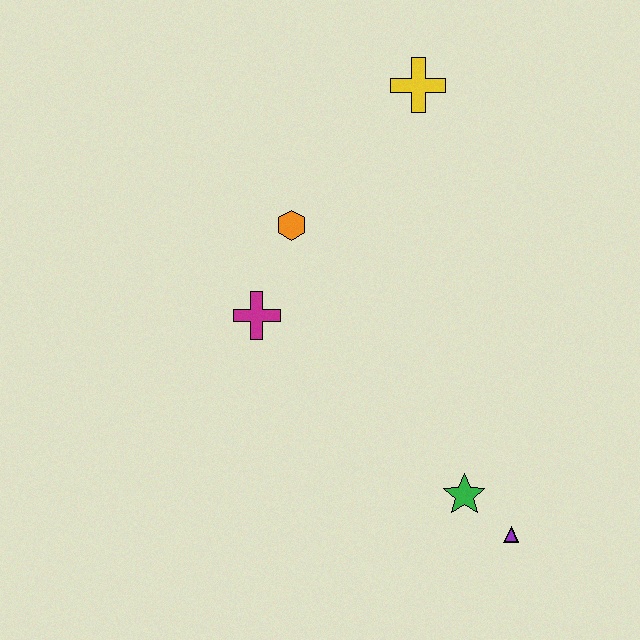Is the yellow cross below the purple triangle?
No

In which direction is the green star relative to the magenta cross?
The green star is to the right of the magenta cross.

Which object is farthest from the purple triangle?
The yellow cross is farthest from the purple triangle.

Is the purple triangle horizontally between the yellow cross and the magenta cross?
No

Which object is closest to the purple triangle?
The green star is closest to the purple triangle.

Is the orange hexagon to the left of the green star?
Yes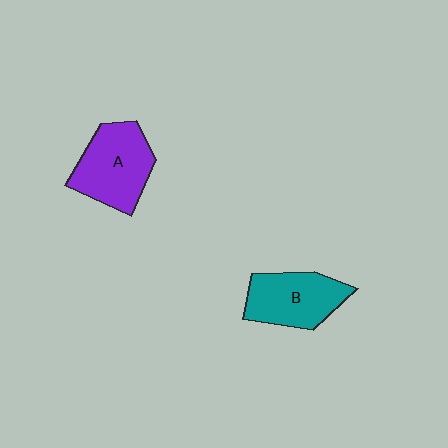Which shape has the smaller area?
Shape B (teal).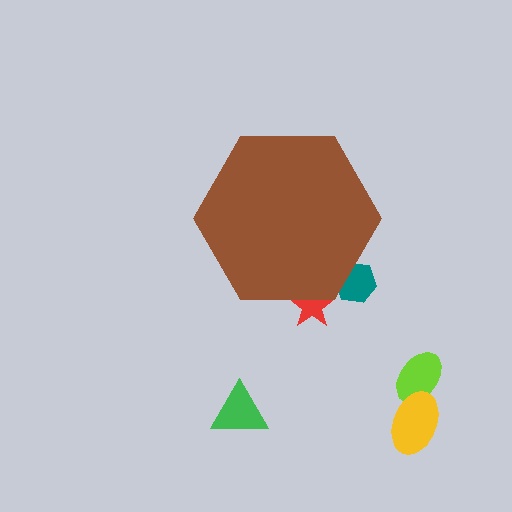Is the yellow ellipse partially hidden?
No, the yellow ellipse is fully visible.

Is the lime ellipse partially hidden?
No, the lime ellipse is fully visible.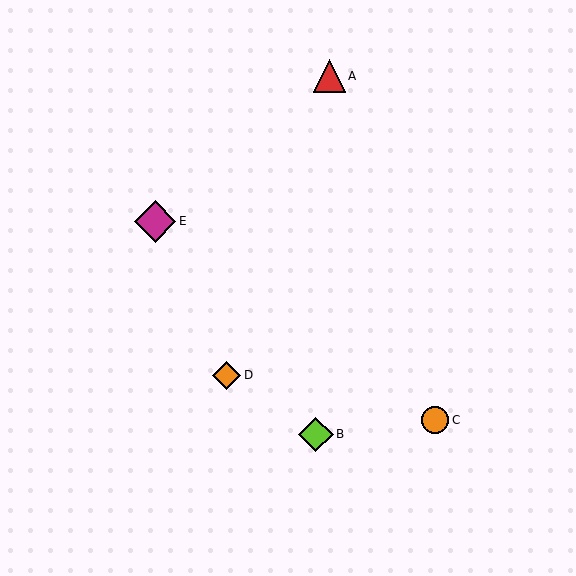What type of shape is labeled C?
Shape C is an orange circle.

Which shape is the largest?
The magenta diamond (labeled E) is the largest.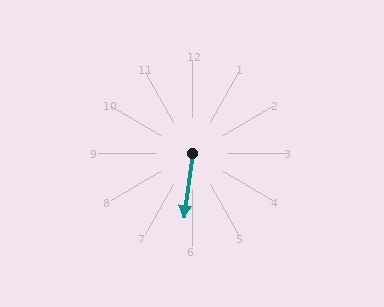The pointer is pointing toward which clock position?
Roughly 6 o'clock.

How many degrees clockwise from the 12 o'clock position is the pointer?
Approximately 188 degrees.